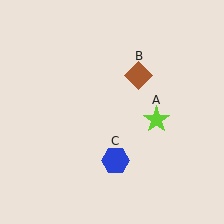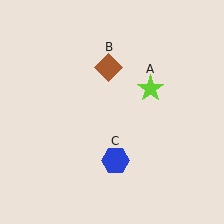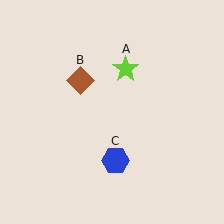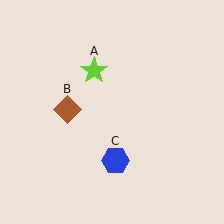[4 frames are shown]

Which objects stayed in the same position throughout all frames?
Blue hexagon (object C) remained stationary.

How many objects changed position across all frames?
2 objects changed position: lime star (object A), brown diamond (object B).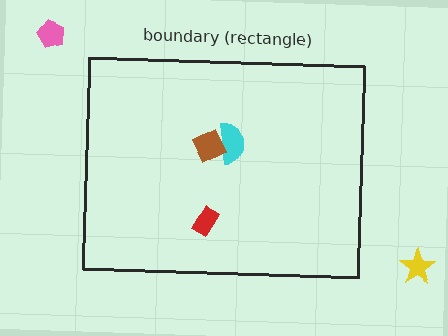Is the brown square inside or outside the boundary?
Inside.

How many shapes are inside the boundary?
3 inside, 2 outside.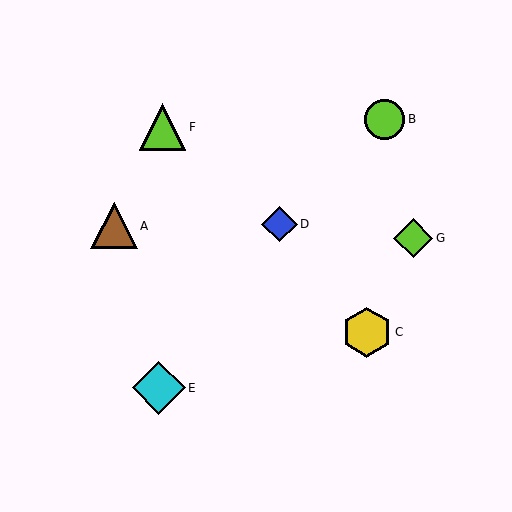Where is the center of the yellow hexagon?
The center of the yellow hexagon is at (367, 332).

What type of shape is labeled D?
Shape D is a blue diamond.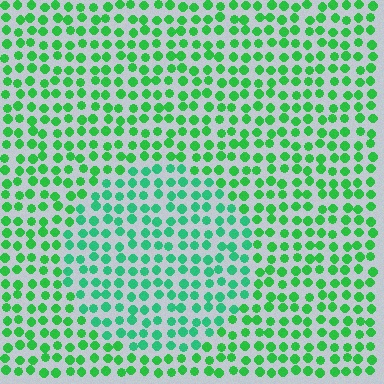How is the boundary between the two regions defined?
The boundary is defined purely by a slight shift in hue (about 24 degrees). Spacing, size, and orientation are identical on both sides.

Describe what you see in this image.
The image is filled with small green elements in a uniform arrangement. A circle-shaped region is visible where the elements are tinted to a slightly different hue, forming a subtle color boundary.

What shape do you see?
I see a circle.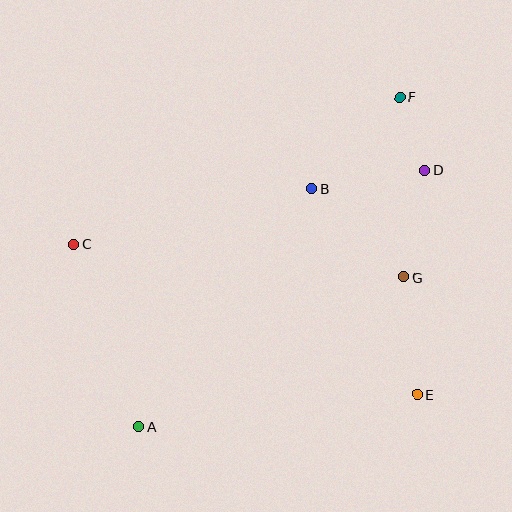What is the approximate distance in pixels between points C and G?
The distance between C and G is approximately 331 pixels.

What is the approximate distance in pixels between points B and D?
The distance between B and D is approximately 115 pixels.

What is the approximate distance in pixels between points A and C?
The distance between A and C is approximately 194 pixels.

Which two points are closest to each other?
Points D and F are closest to each other.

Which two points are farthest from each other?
Points A and F are farthest from each other.